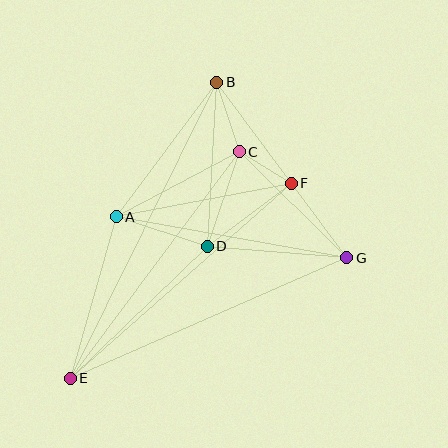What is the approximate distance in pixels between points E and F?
The distance between E and F is approximately 295 pixels.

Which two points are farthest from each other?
Points B and E are farthest from each other.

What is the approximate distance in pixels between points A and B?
The distance between A and B is approximately 168 pixels.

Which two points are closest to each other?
Points C and F are closest to each other.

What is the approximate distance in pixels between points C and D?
The distance between C and D is approximately 100 pixels.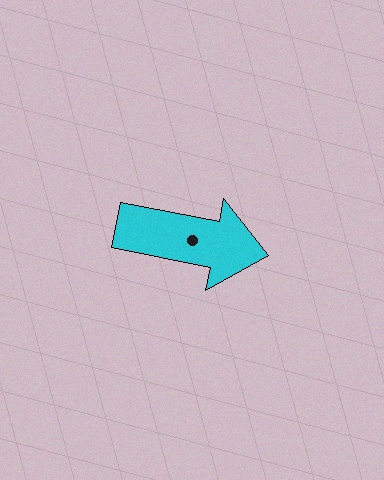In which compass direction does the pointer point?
East.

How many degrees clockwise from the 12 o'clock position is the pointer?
Approximately 101 degrees.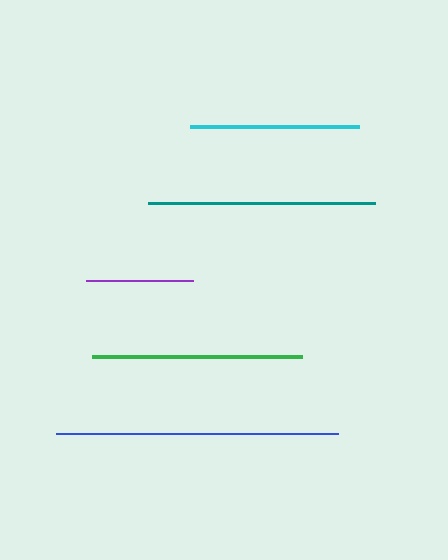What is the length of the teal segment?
The teal segment is approximately 227 pixels long.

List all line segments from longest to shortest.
From longest to shortest: blue, teal, green, cyan, purple.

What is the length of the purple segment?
The purple segment is approximately 107 pixels long.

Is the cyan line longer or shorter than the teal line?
The teal line is longer than the cyan line.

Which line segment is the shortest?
The purple line is the shortest at approximately 107 pixels.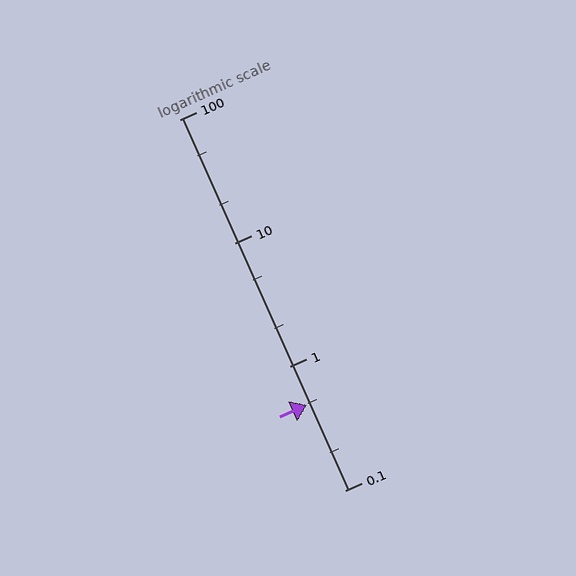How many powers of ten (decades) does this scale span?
The scale spans 3 decades, from 0.1 to 100.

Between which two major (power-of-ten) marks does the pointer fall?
The pointer is between 0.1 and 1.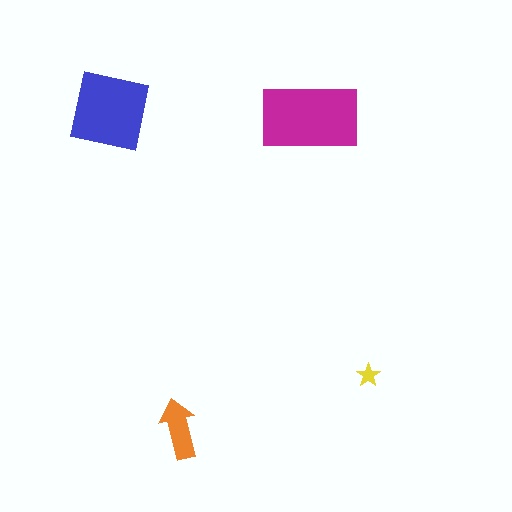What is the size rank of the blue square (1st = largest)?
2nd.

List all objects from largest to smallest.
The magenta rectangle, the blue square, the orange arrow, the yellow star.